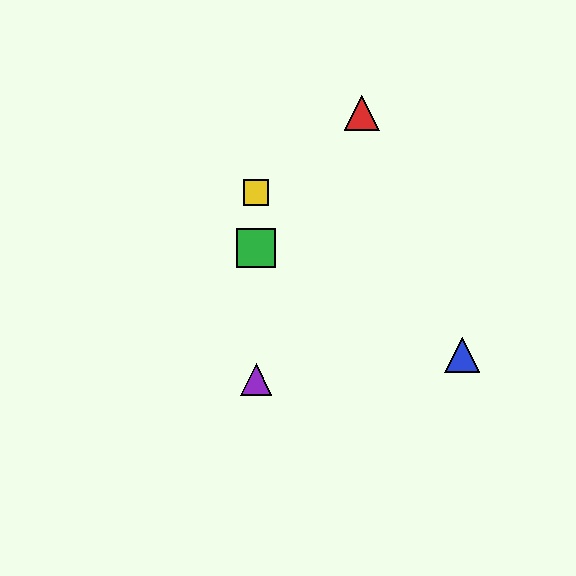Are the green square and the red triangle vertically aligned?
No, the green square is at x≈256 and the red triangle is at x≈362.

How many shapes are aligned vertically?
3 shapes (the green square, the yellow square, the purple triangle) are aligned vertically.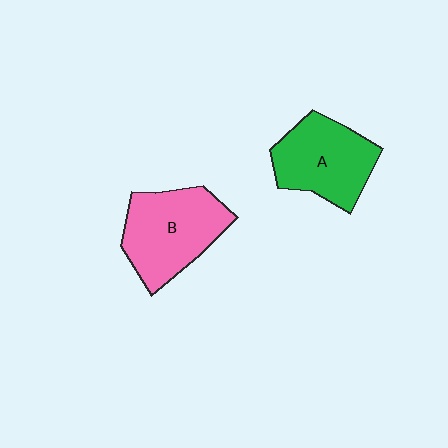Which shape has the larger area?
Shape B (pink).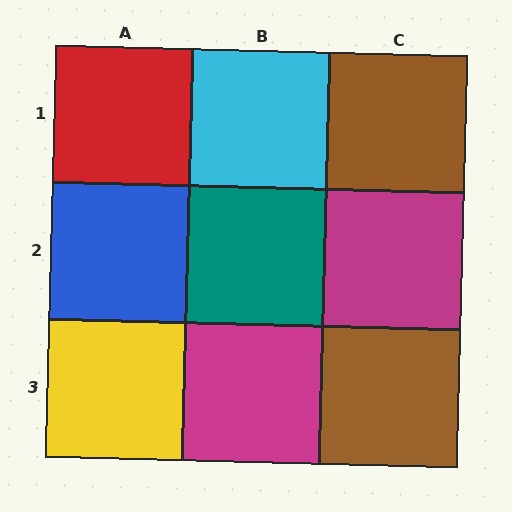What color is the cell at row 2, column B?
Teal.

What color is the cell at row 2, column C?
Magenta.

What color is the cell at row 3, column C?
Brown.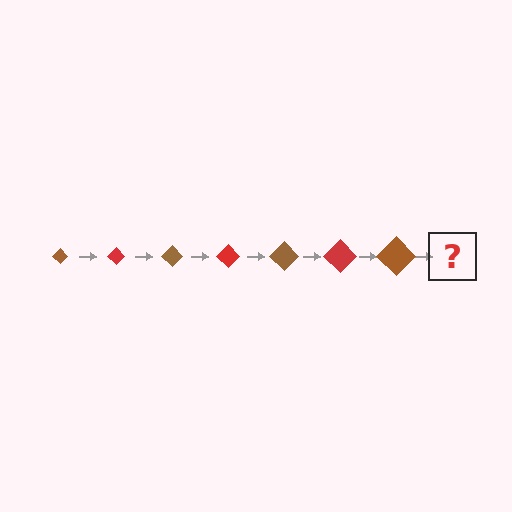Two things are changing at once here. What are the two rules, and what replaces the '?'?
The two rules are that the diamond grows larger each step and the color cycles through brown and red. The '?' should be a red diamond, larger than the previous one.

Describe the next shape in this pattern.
It should be a red diamond, larger than the previous one.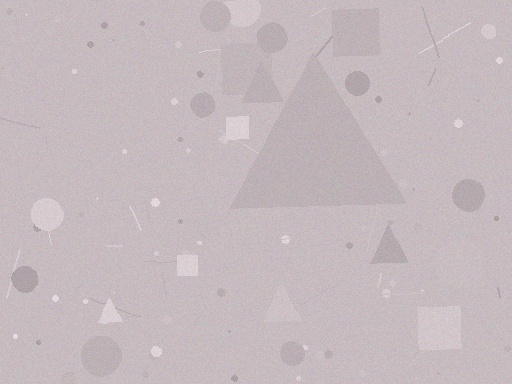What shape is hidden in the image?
A triangle is hidden in the image.